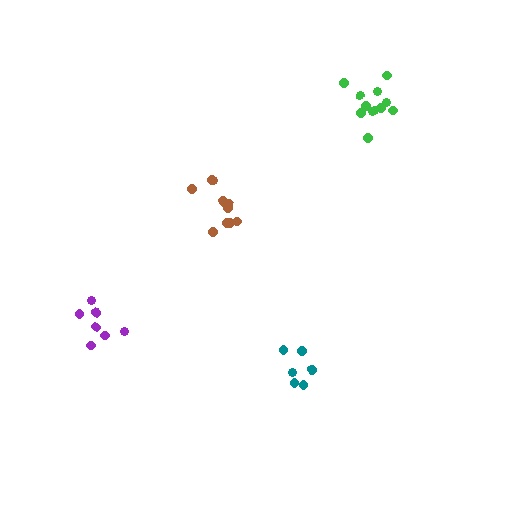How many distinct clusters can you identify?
There are 4 distinct clusters.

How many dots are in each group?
Group 1: 12 dots, Group 2: 12 dots, Group 3: 7 dots, Group 4: 6 dots (37 total).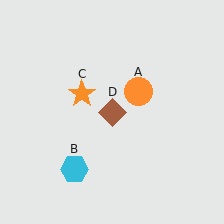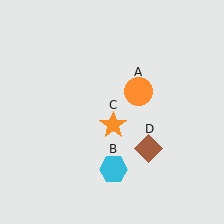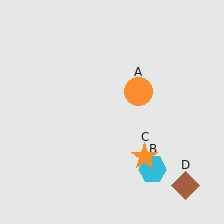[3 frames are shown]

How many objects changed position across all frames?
3 objects changed position: cyan hexagon (object B), orange star (object C), brown diamond (object D).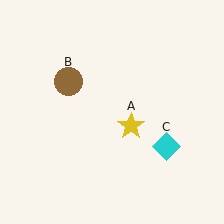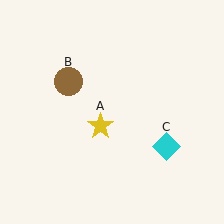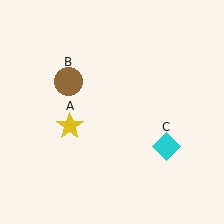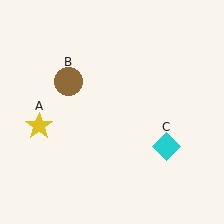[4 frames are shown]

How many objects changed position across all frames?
1 object changed position: yellow star (object A).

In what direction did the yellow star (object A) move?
The yellow star (object A) moved left.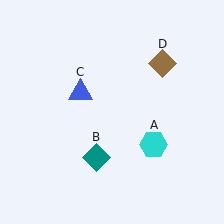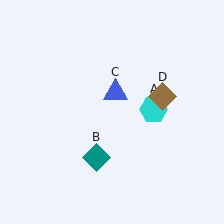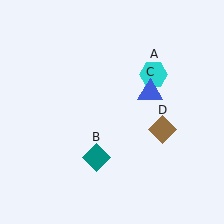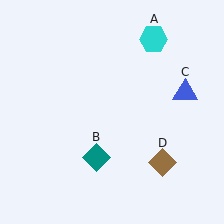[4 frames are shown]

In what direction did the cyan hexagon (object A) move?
The cyan hexagon (object A) moved up.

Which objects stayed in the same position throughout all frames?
Teal diamond (object B) remained stationary.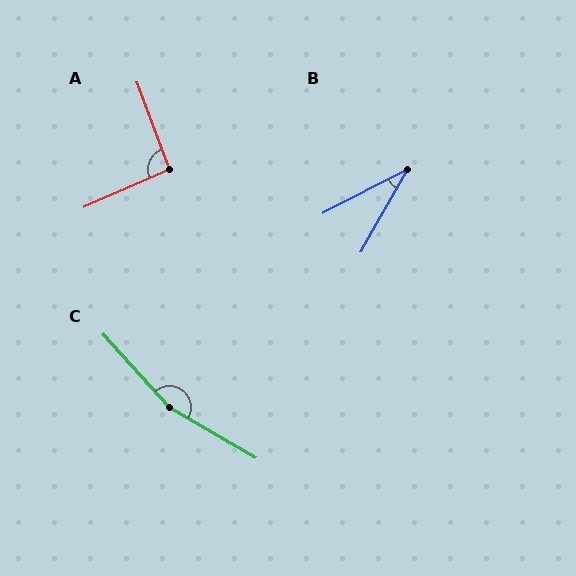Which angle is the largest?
C, at approximately 162 degrees.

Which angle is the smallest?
B, at approximately 34 degrees.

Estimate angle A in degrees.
Approximately 93 degrees.